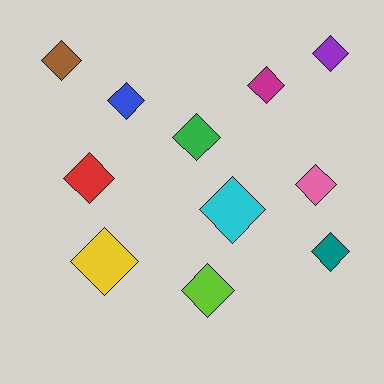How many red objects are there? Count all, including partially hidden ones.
There is 1 red object.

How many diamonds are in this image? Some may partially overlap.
There are 11 diamonds.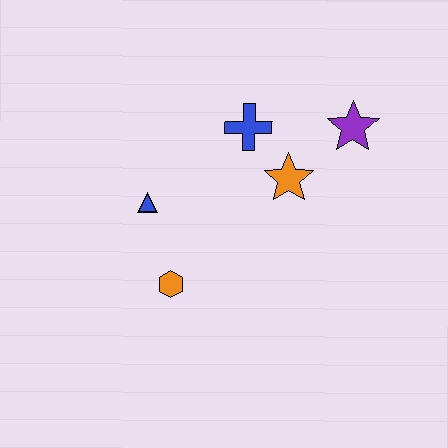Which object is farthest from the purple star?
The orange hexagon is farthest from the purple star.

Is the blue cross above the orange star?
Yes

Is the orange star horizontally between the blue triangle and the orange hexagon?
No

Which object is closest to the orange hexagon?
The blue triangle is closest to the orange hexagon.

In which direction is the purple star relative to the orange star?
The purple star is to the right of the orange star.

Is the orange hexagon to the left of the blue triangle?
No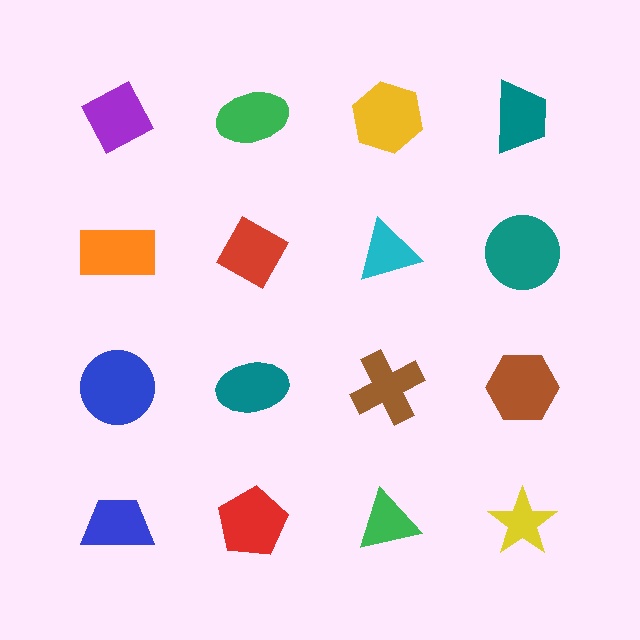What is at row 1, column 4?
A teal trapezoid.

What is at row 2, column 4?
A teal circle.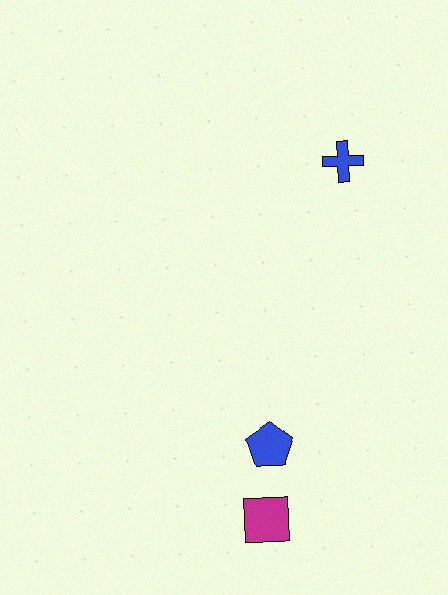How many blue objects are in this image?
There are 2 blue objects.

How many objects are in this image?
There are 3 objects.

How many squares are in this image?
There is 1 square.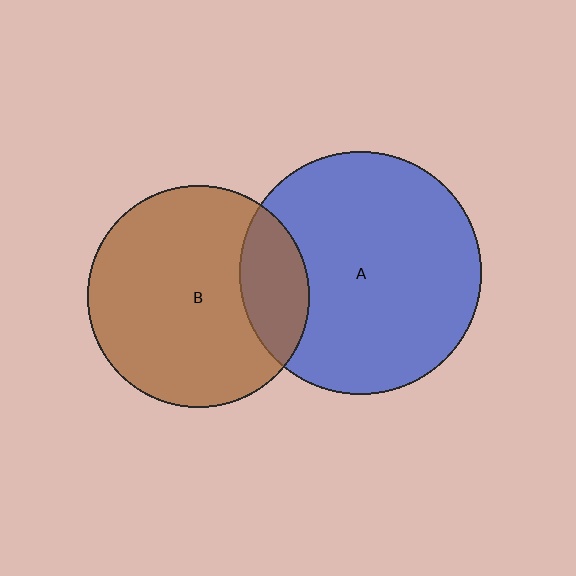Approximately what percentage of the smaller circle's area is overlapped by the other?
Approximately 20%.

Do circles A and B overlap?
Yes.